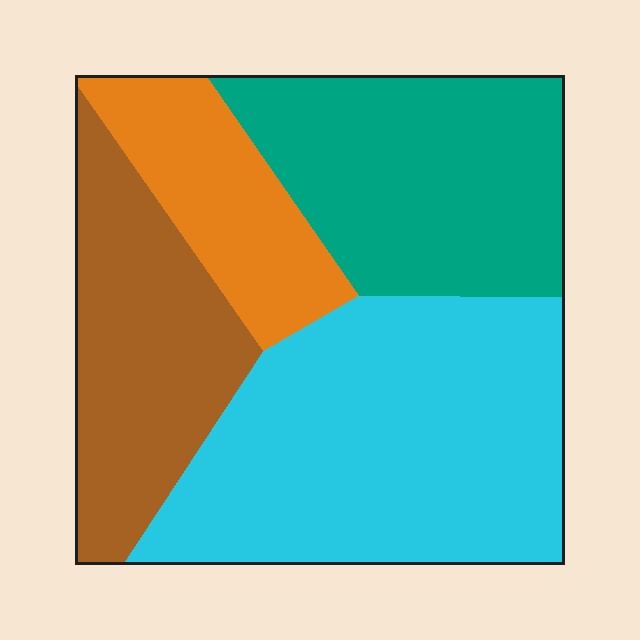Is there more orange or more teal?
Teal.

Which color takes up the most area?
Cyan, at roughly 40%.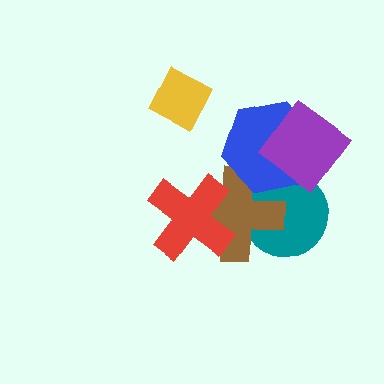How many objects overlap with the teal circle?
2 objects overlap with the teal circle.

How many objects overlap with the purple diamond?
1 object overlaps with the purple diamond.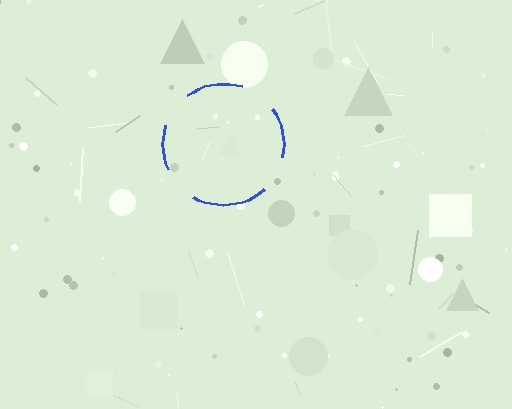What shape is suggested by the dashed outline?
The dashed outline suggests a circle.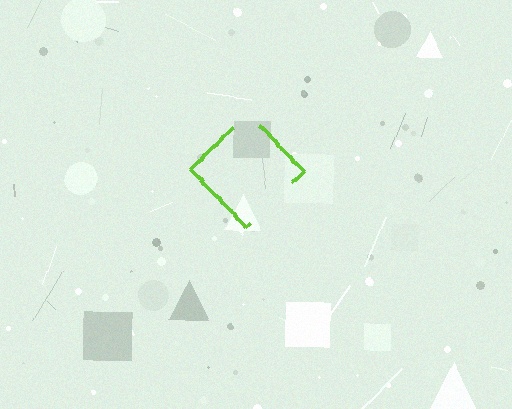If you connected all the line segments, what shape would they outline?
They would outline a diamond.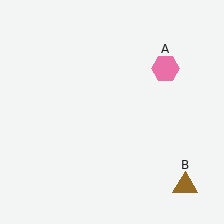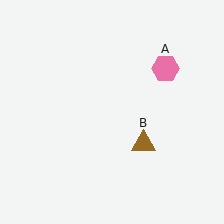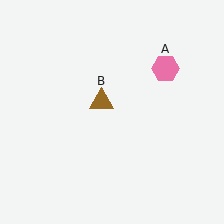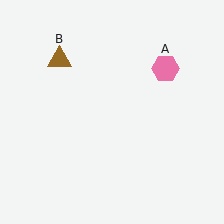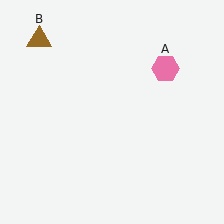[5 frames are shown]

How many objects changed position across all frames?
1 object changed position: brown triangle (object B).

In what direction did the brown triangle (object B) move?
The brown triangle (object B) moved up and to the left.